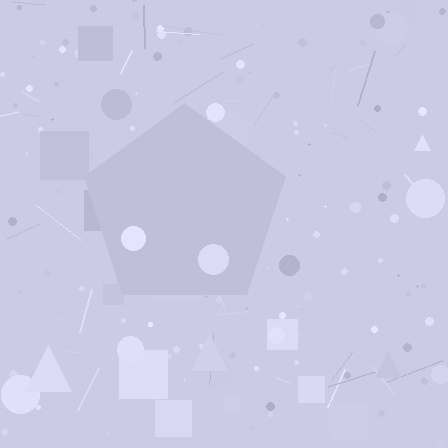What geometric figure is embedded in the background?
A pentagon is embedded in the background.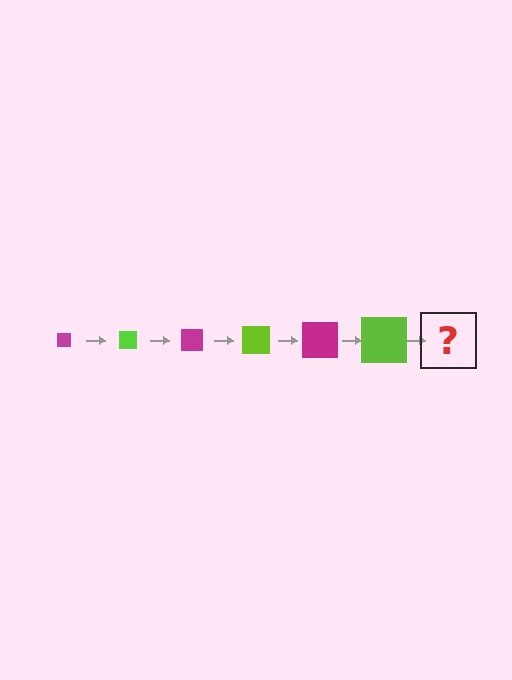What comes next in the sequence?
The next element should be a magenta square, larger than the previous one.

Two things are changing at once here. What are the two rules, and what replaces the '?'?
The two rules are that the square grows larger each step and the color cycles through magenta and lime. The '?' should be a magenta square, larger than the previous one.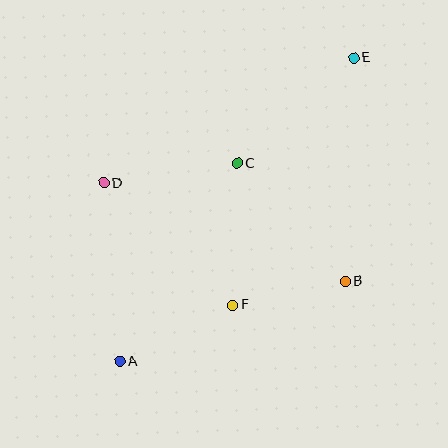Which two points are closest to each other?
Points B and F are closest to each other.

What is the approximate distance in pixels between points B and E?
The distance between B and E is approximately 224 pixels.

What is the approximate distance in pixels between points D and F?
The distance between D and F is approximately 177 pixels.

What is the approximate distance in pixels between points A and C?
The distance between A and C is approximately 230 pixels.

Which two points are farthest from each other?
Points A and E are farthest from each other.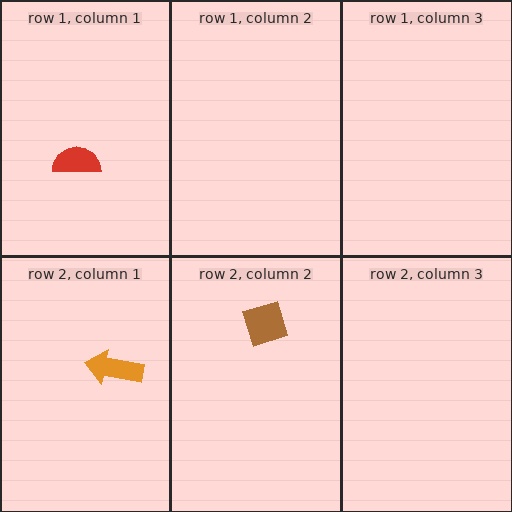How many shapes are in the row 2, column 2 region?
1.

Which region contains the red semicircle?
The row 1, column 1 region.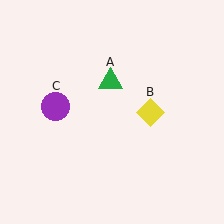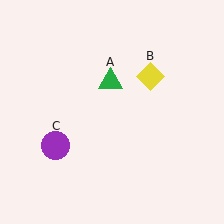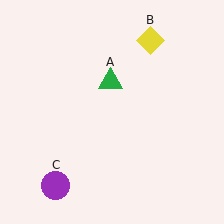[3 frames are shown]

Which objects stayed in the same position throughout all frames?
Green triangle (object A) remained stationary.